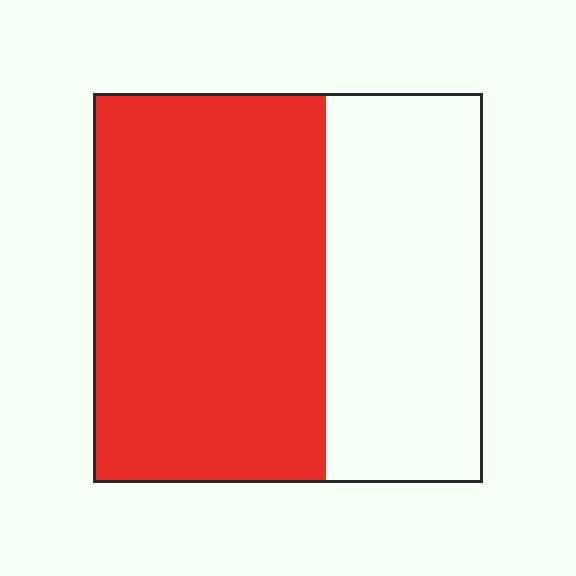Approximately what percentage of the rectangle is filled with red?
Approximately 60%.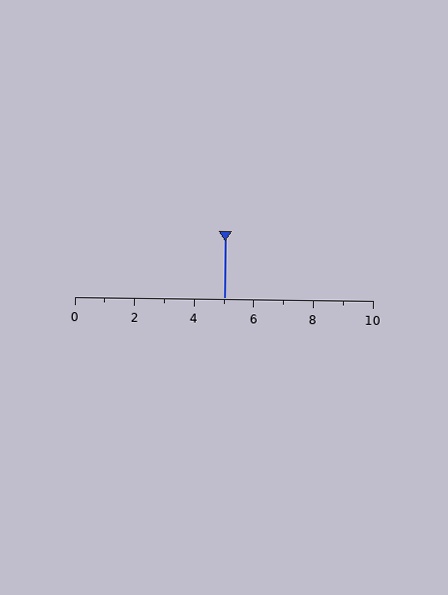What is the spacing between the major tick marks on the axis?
The major ticks are spaced 2 apart.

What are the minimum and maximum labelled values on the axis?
The axis runs from 0 to 10.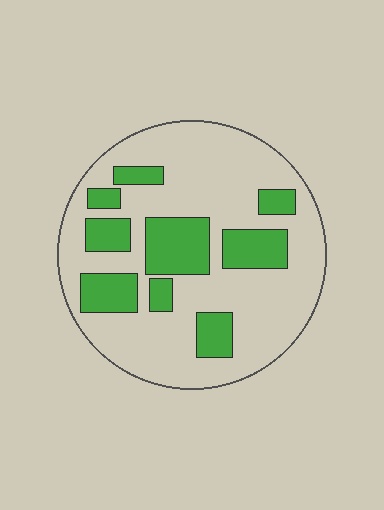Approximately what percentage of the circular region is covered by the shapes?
Approximately 25%.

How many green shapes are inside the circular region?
9.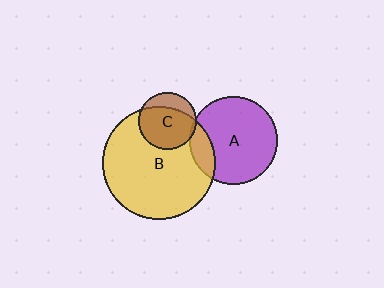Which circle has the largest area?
Circle B (yellow).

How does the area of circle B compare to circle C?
Approximately 3.8 times.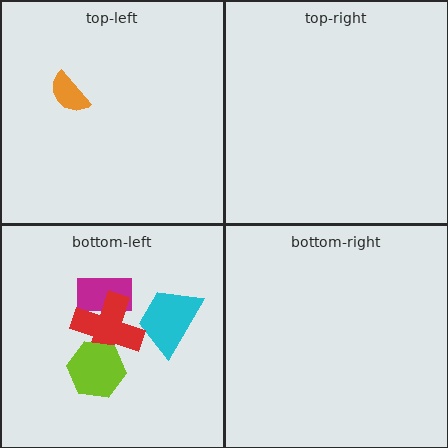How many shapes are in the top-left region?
1.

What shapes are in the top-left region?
The orange semicircle.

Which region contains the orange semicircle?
The top-left region.